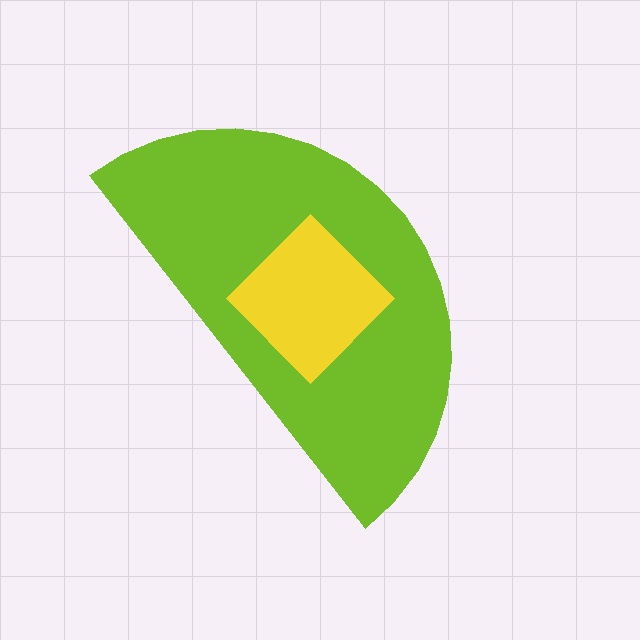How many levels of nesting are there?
2.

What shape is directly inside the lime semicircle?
The yellow diamond.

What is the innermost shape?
The yellow diamond.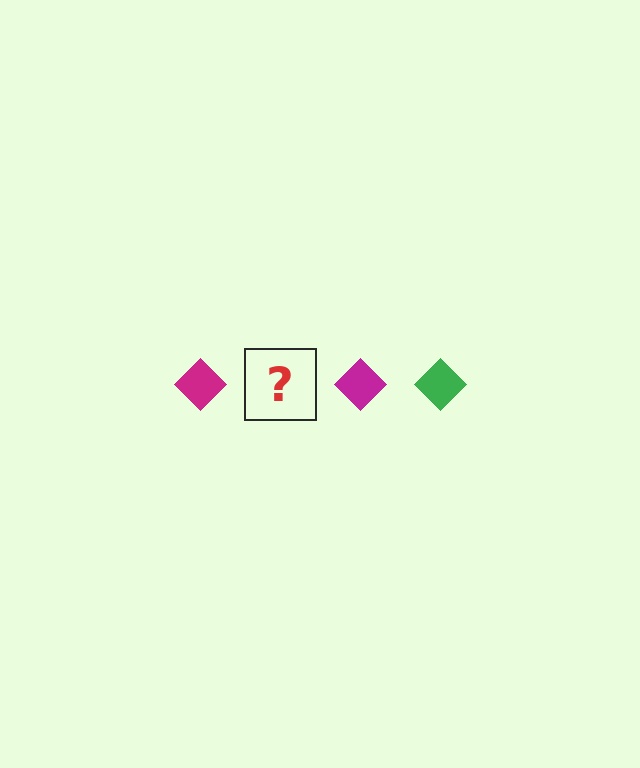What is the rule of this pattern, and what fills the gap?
The rule is that the pattern cycles through magenta, green diamonds. The gap should be filled with a green diamond.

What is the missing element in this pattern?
The missing element is a green diamond.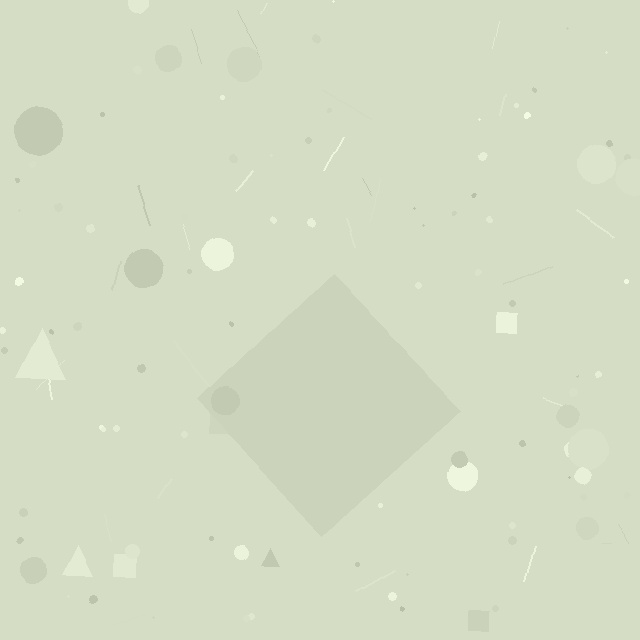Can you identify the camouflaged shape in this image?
The camouflaged shape is a diamond.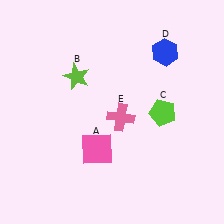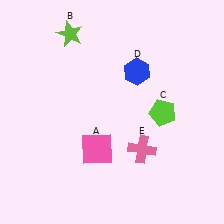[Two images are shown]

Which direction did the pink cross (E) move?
The pink cross (E) moved down.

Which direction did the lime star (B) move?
The lime star (B) moved up.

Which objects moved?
The objects that moved are: the lime star (B), the blue hexagon (D), the pink cross (E).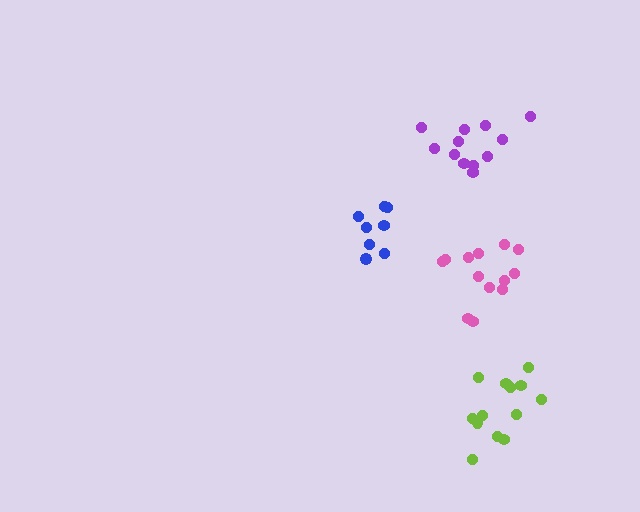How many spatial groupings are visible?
There are 4 spatial groupings.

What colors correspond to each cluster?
The clusters are colored: lime, pink, blue, purple.